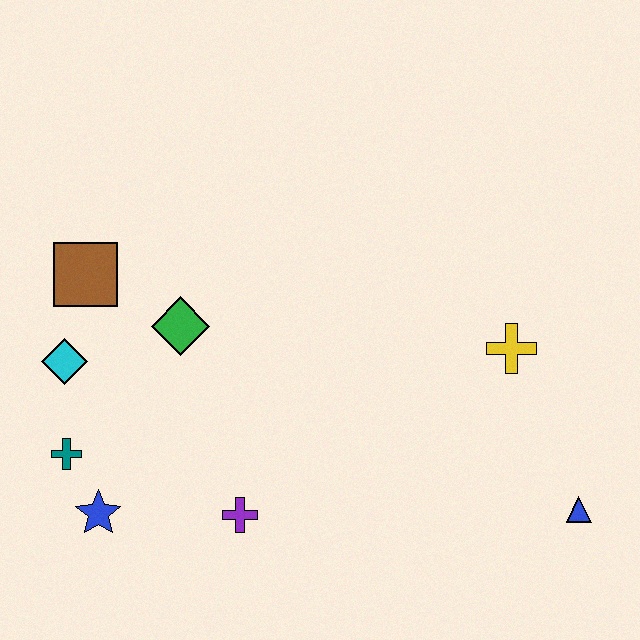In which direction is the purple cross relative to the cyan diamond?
The purple cross is to the right of the cyan diamond.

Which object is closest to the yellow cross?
The blue triangle is closest to the yellow cross.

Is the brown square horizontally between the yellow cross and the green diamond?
No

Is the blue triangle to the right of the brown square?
Yes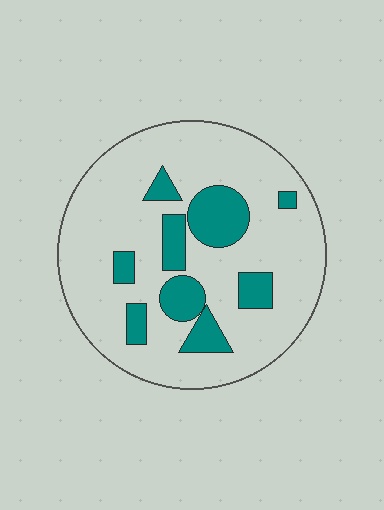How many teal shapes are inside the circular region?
9.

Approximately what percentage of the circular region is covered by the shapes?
Approximately 20%.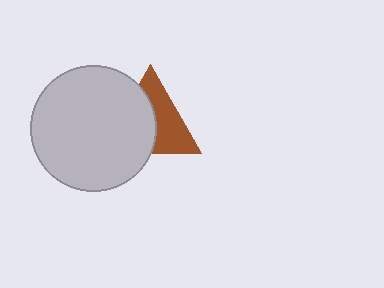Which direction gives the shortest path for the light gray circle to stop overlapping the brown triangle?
Moving left gives the shortest separation.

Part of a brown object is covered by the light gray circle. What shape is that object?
It is a triangle.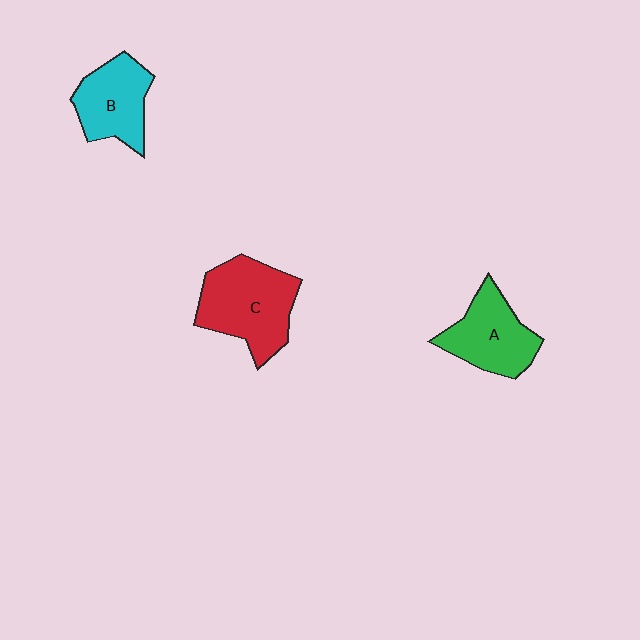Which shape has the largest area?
Shape C (red).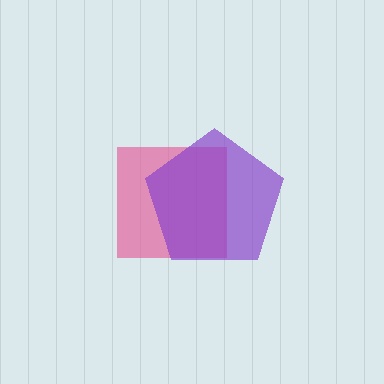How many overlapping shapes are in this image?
There are 2 overlapping shapes in the image.